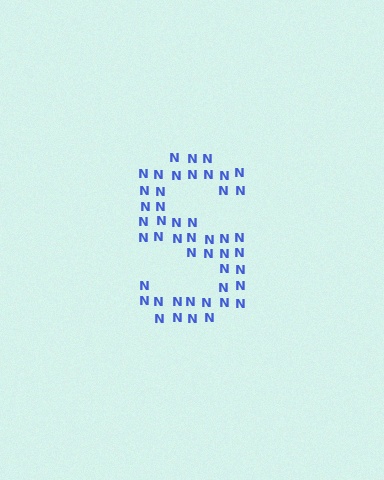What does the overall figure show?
The overall figure shows the letter S.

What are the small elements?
The small elements are letter N's.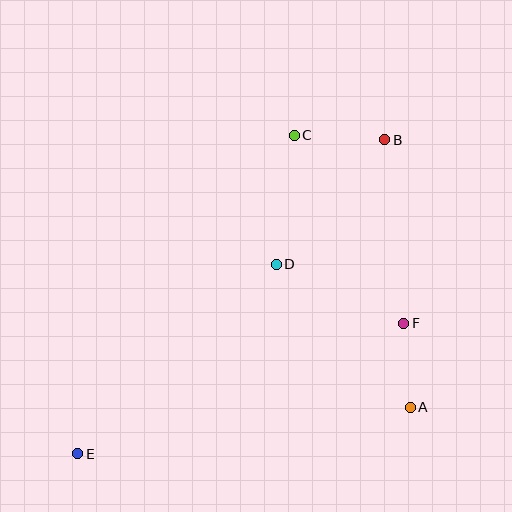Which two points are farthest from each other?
Points B and E are farthest from each other.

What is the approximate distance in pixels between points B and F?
The distance between B and F is approximately 185 pixels.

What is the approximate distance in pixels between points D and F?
The distance between D and F is approximately 141 pixels.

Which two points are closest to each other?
Points A and F are closest to each other.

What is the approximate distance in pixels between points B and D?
The distance between B and D is approximately 165 pixels.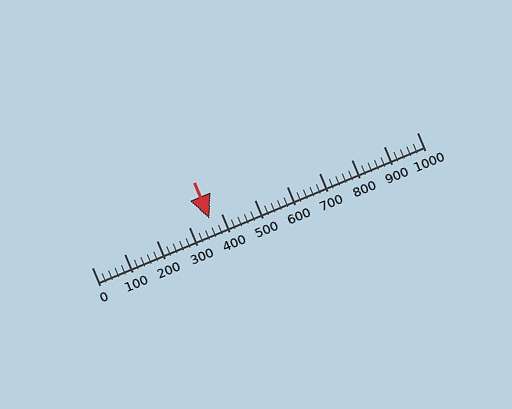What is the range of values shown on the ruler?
The ruler shows values from 0 to 1000.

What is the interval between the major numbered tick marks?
The major tick marks are spaced 100 units apart.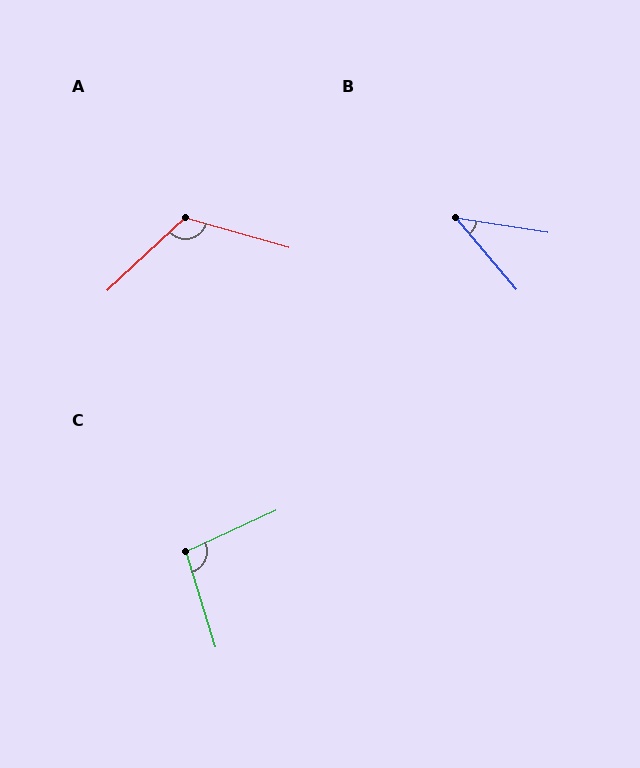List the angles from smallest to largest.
B (41°), C (98°), A (121°).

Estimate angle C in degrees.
Approximately 98 degrees.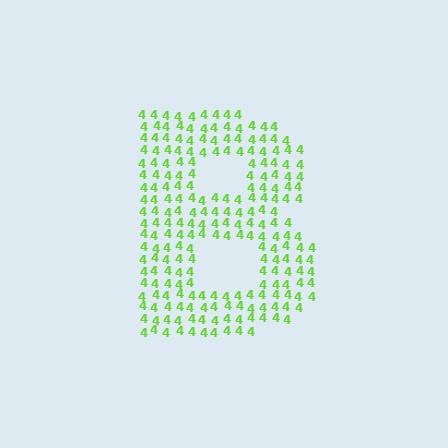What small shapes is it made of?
It is made of small digit 4's.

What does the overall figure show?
The overall figure shows the letter B.